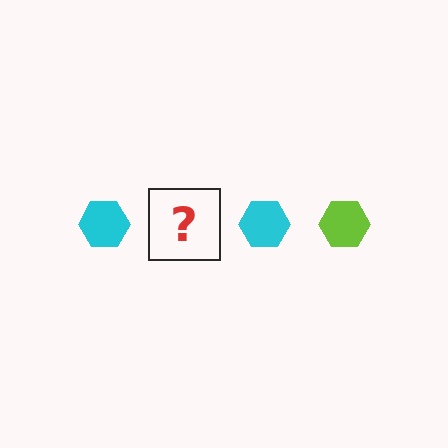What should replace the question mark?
The question mark should be replaced with a lime hexagon.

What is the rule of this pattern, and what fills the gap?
The rule is that the pattern cycles through cyan, lime hexagons. The gap should be filled with a lime hexagon.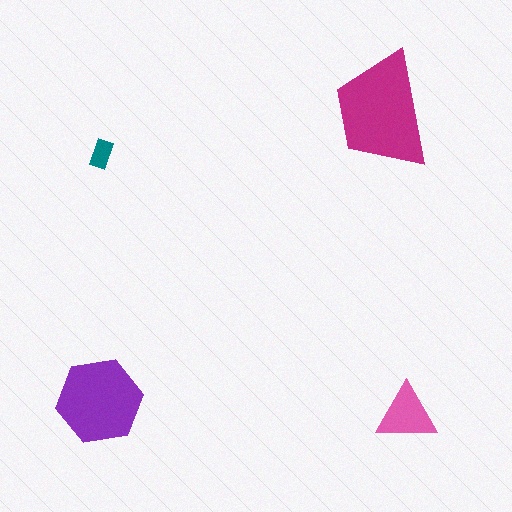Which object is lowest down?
The pink triangle is bottommost.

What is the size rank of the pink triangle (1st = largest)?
3rd.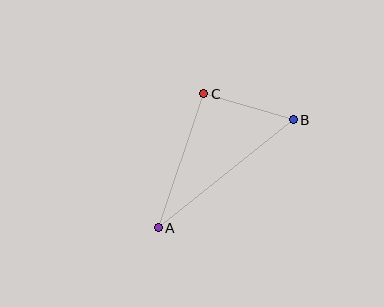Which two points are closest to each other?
Points B and C are closest to each other.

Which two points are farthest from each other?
Points A and B are farthest from each other.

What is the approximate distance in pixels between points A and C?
The distance between A and C is approximately 141 pixels.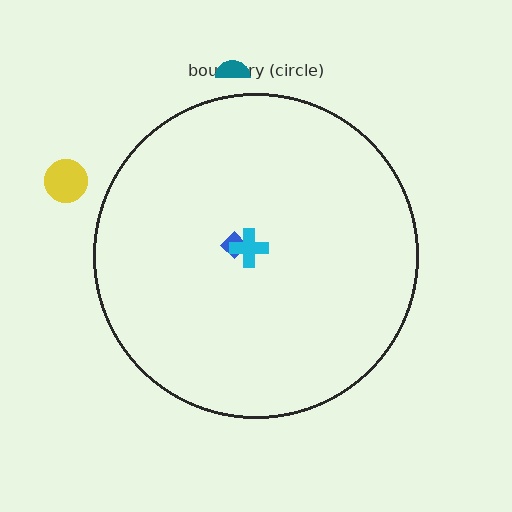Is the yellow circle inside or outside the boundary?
Outside.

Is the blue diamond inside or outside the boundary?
Inside.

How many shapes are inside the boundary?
2 inside, 2 outside.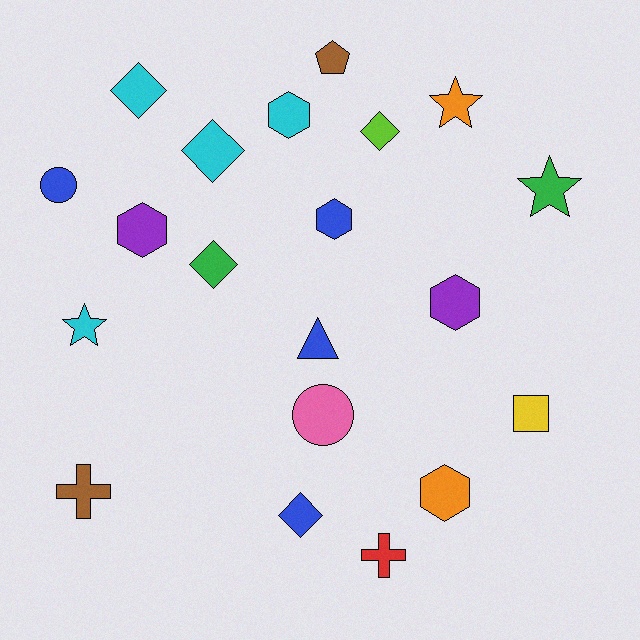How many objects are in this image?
There are 20 objects.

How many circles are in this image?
There are 2 circles.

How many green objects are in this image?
There are 2 green objects.